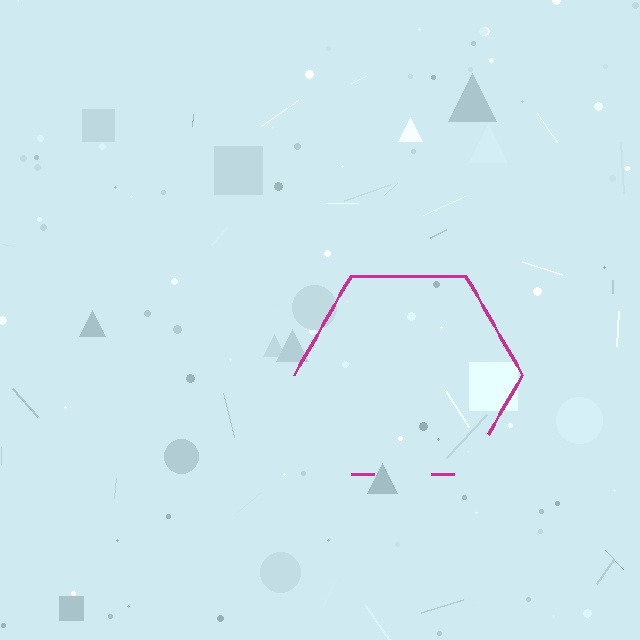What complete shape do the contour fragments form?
The contour fragments form a hexagon.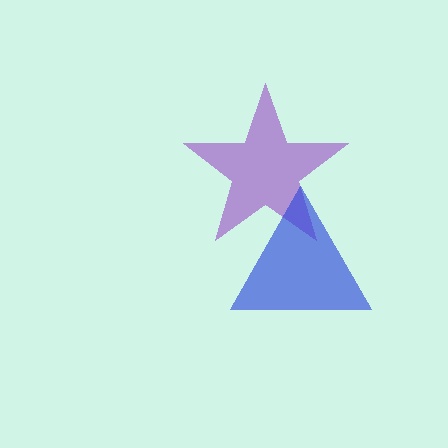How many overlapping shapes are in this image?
There are 2 overlapping shapes in the image.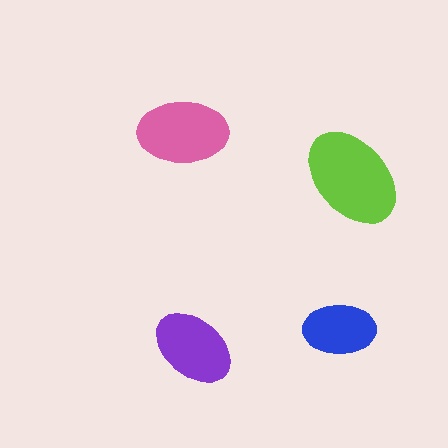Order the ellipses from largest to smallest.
the lime one, the pink one, the purple one, the blue one.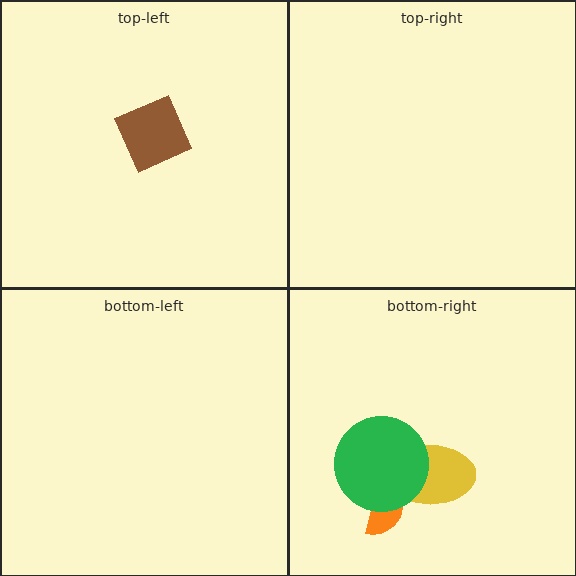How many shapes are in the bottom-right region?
3.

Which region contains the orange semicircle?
The bottom-right region.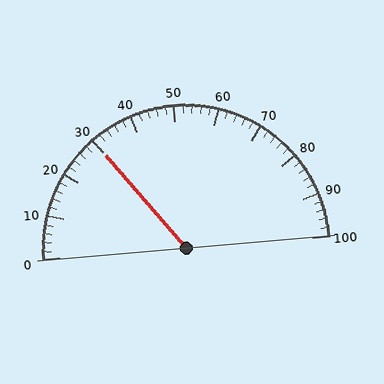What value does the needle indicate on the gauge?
The needle indicates approximately 30.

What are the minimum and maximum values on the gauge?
The gauge ranges from 0 to 100.